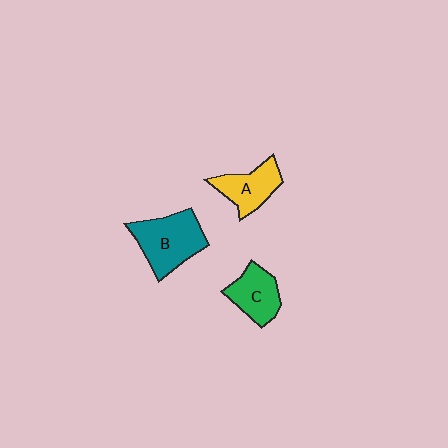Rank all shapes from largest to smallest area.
From largest to smallest: B (teal), A (yellow), C (green).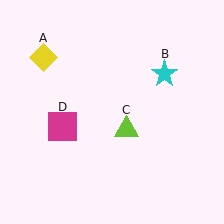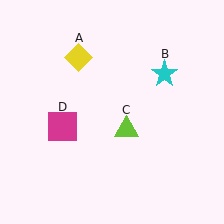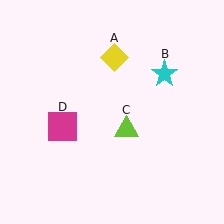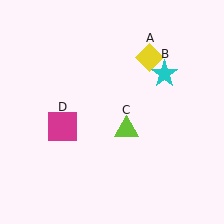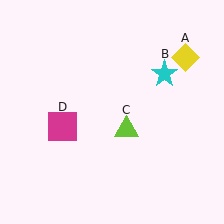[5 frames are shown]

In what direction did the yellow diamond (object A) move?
The yellow diamond (object A) moved right.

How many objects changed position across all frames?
1 object changed position: yellow diamond (object A).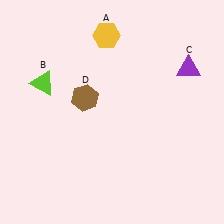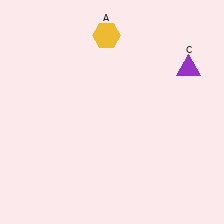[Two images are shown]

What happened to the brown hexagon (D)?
The brown hexagon (D) was removed in Image 2. It was in the top-left area of Image 1.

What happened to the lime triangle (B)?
The lime triangle (B) was removed in Image 2. It was in the top-left area of Image 1.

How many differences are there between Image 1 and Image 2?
There are 2 differences between the two images.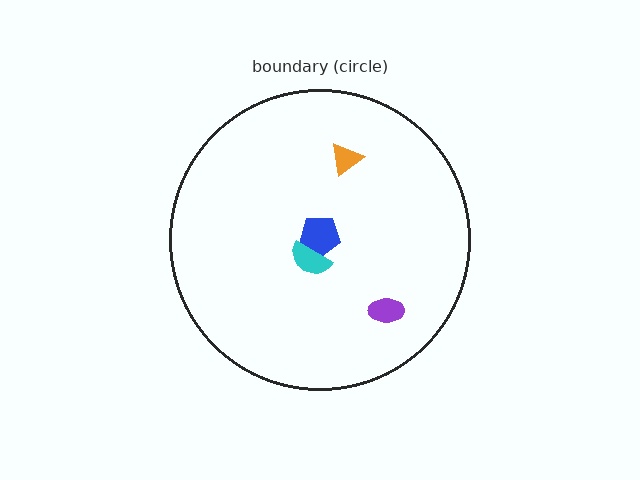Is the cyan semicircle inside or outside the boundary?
Inside.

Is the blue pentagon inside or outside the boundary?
Inside.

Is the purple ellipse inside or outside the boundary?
Inside.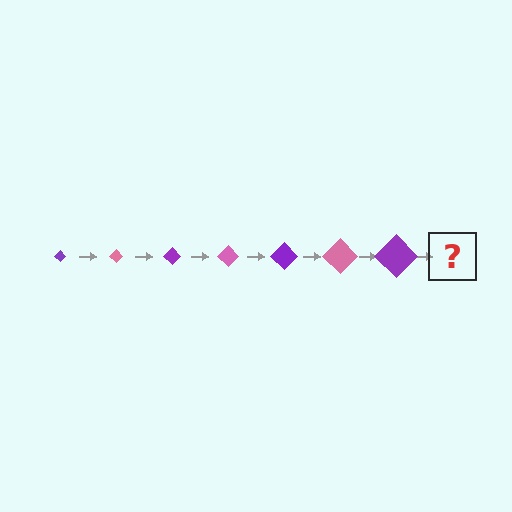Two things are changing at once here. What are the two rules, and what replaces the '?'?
The two rules are that the diamond grows larger each step and the color cycles through purple and pink. The '?' should be a pink diamond, larger than the previous one.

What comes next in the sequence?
The next element should be a pink diamond, larger than the previous one.